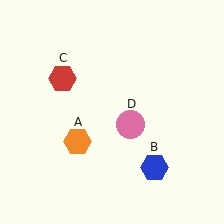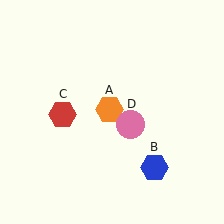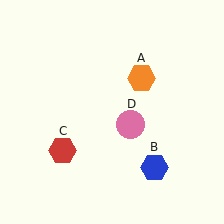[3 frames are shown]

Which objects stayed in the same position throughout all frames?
Blue hexagon (object B) and pink circle (object D) remained stationary.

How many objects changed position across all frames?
2 objects changed position: orange hexagon (object A), red hexagon (object C).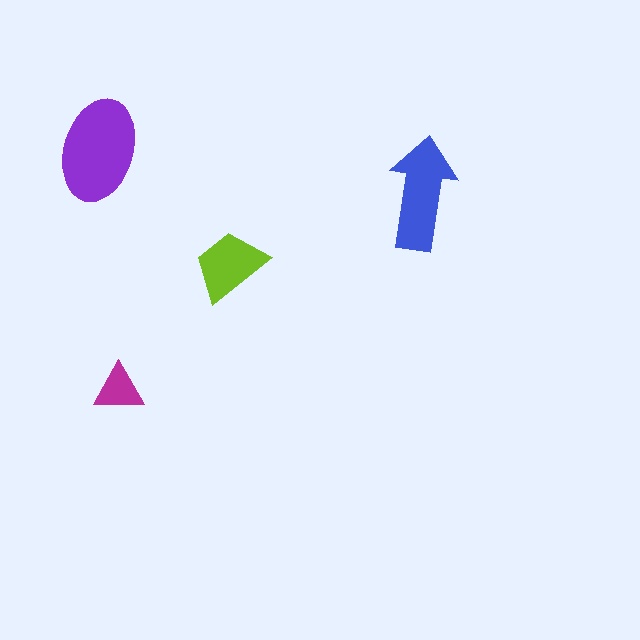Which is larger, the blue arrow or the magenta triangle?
The blue arrow.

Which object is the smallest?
The magenta triangle.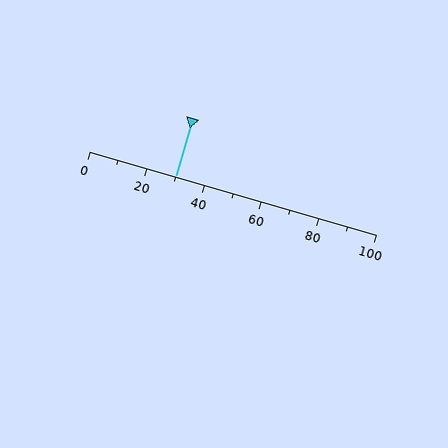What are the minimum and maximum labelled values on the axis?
The axis runs from 0 to 100.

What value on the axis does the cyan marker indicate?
The marker indicates approximately 30.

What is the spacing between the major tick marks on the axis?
The major ticks are spaced 20 apart.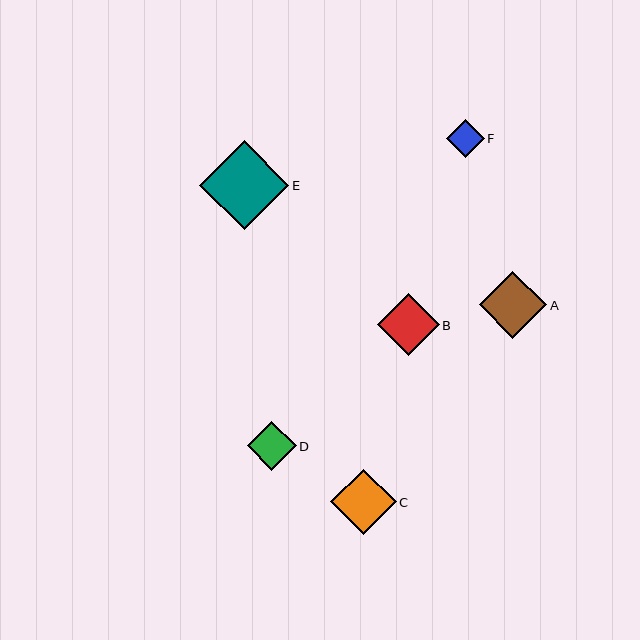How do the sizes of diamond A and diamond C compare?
Diamond A and diamond C are approximately the same size.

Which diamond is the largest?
Diamond E is the largest with a size of approximately 89 pixels.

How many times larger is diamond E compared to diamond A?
Diamond E is approximately 1.3 times the size of diamond A.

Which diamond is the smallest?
Diamond F is the smallest with a size of approximately 38 pixels.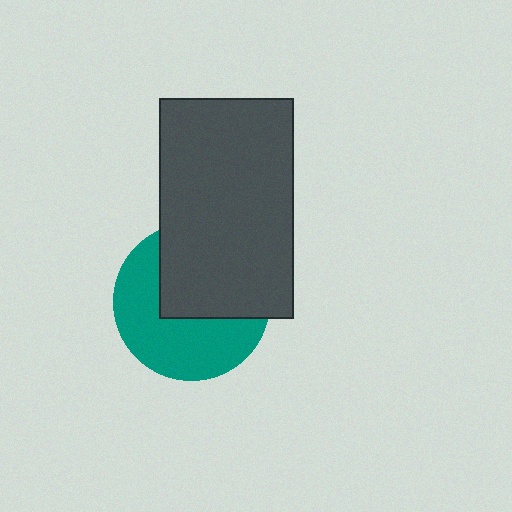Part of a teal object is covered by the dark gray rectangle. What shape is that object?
It is a circle.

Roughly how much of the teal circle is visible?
About half of it is visible (roughly 53%).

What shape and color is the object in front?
The object in front is a dark gray rectangle.